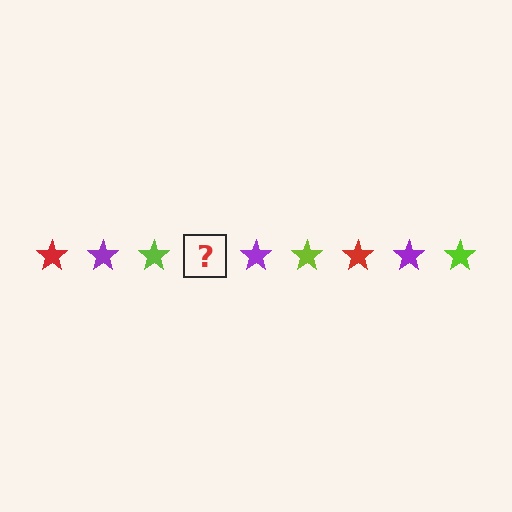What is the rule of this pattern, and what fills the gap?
The rule is that the pattern cycles through red, purple, lime stars. The gap should be filled with a red star.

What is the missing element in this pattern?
The missing element is a red star.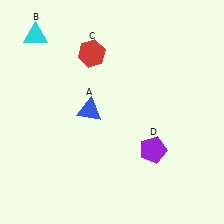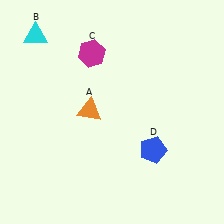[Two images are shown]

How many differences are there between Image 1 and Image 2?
There are 3 differences between the two images.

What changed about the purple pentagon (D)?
In Image 1, D is purple. In Image 2, it changed to blue.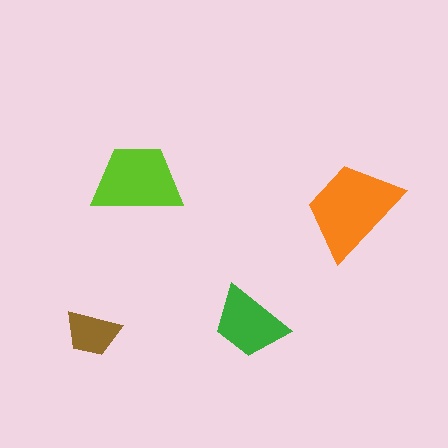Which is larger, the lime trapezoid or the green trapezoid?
The lime one.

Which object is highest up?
The lime trapezoid is topmost.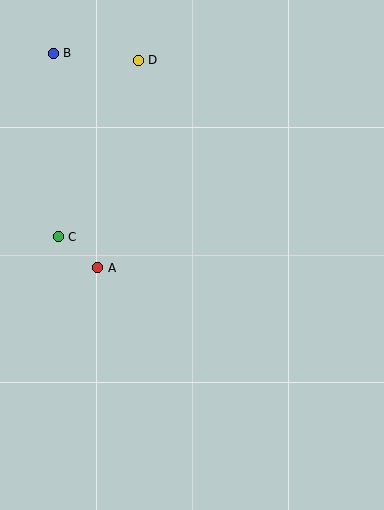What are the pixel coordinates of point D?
Point D is at (138, 60).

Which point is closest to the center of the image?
Point A at (98, 268) is closest to the center.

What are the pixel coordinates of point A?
Point A is at (98, 268).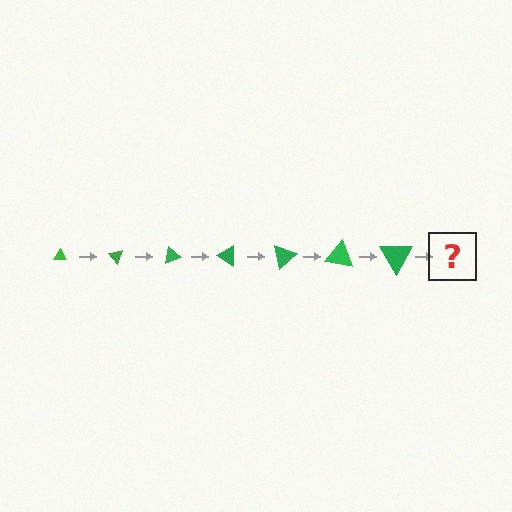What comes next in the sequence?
The next element should be a triangle, larger than the previous one and rotated 350 degrees from the start.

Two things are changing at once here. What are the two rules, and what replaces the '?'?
The two rules are that the triangle grows larger each step and it rotates 50 degrees each step. The '?' should be a triangle, larger than the previous one and rotated 350 degrees from the start.